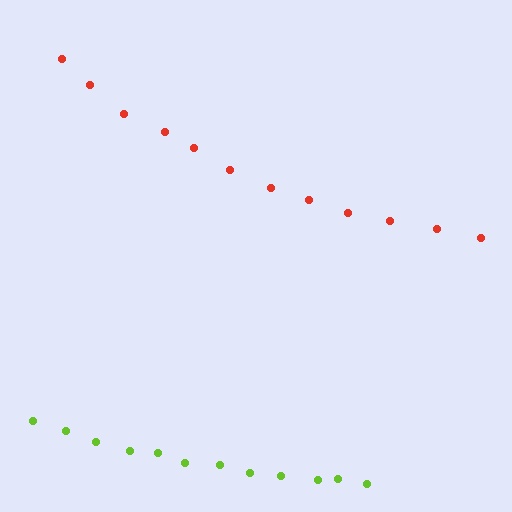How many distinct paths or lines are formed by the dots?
There are 2 distinct paths.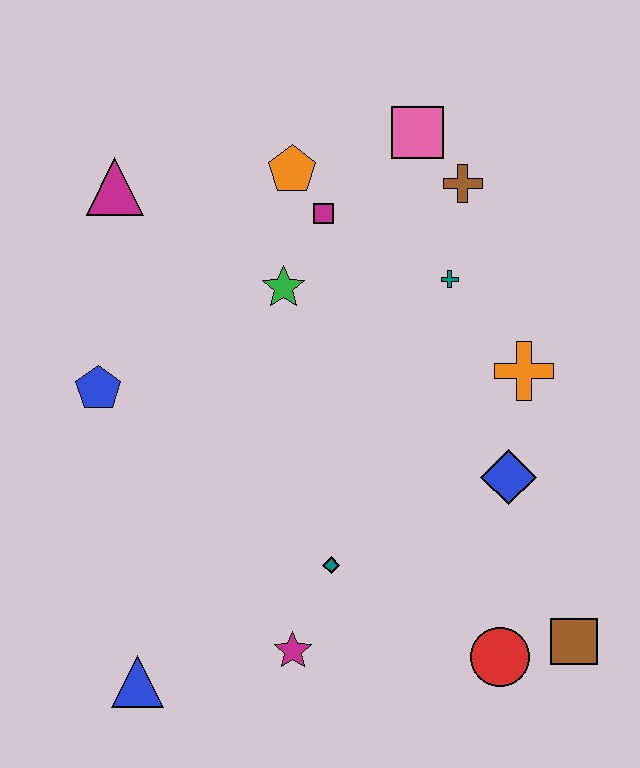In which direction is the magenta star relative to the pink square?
The magenta star is below the pink square.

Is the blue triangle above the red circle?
No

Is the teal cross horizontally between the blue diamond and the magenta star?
Yes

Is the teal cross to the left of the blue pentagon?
No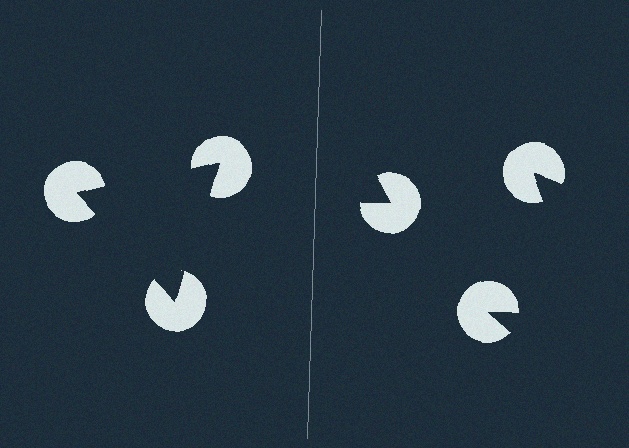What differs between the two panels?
The pac-man discs are positioned identically on both sides; only the wedge orientations differ. On the left they align to a triangle; on the right they are misaligned.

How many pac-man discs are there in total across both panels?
6 — 3 on each side.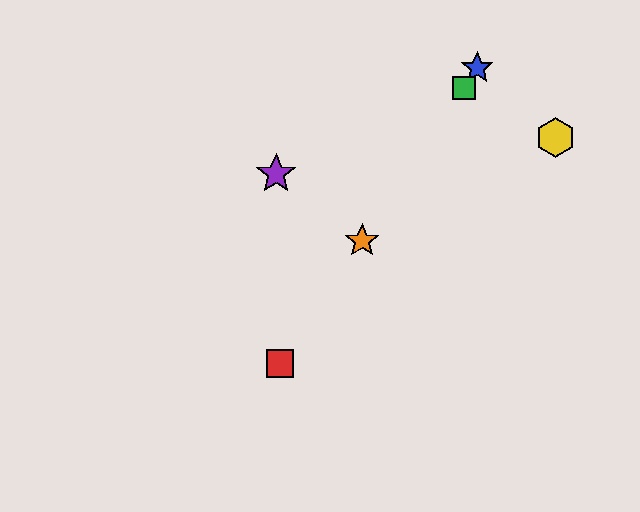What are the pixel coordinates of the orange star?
The orange star is at (362, 241).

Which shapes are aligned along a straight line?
The red square, the blue star, the green square, the orange star are aligned along a straight line.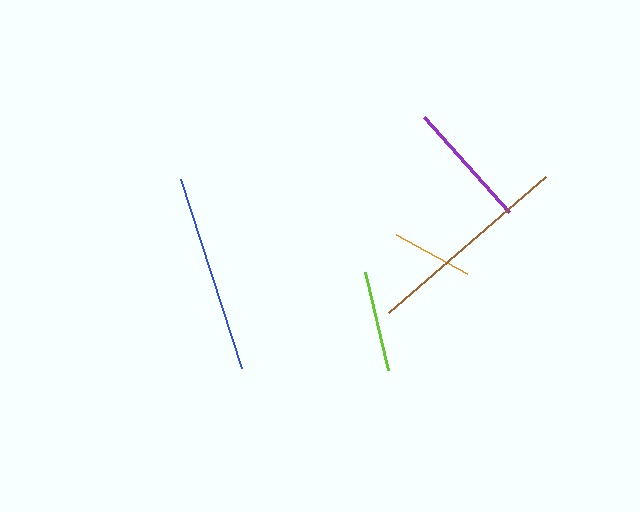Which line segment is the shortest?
The orange line is the shortest at approximately 81 pixels.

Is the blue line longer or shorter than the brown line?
The brown line is longer than the blue line.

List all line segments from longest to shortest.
From longest to shortest: brown, blue, purple, lime, orange.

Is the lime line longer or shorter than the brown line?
The brown line is longer than the lime line.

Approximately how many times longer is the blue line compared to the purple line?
The blue line is approximately 1.6 times the length of the purple line.